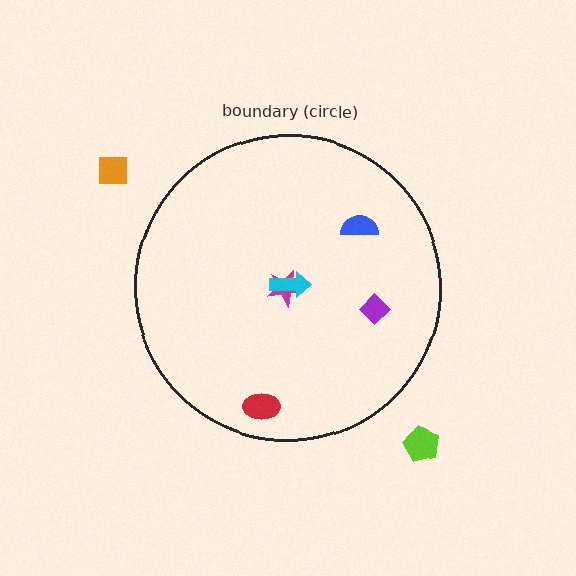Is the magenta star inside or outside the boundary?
Inside.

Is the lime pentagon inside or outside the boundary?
Outside.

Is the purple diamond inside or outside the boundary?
Inside.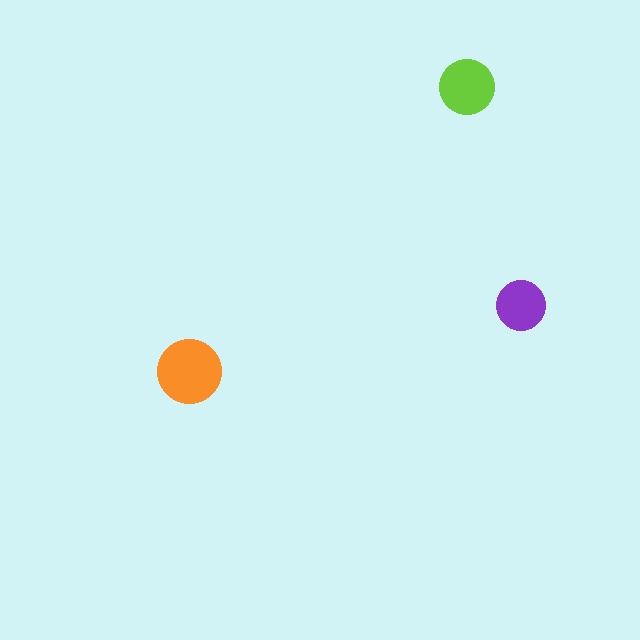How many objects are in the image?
There are 3 objects in the image.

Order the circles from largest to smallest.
the orange one, the lime one, the purple one.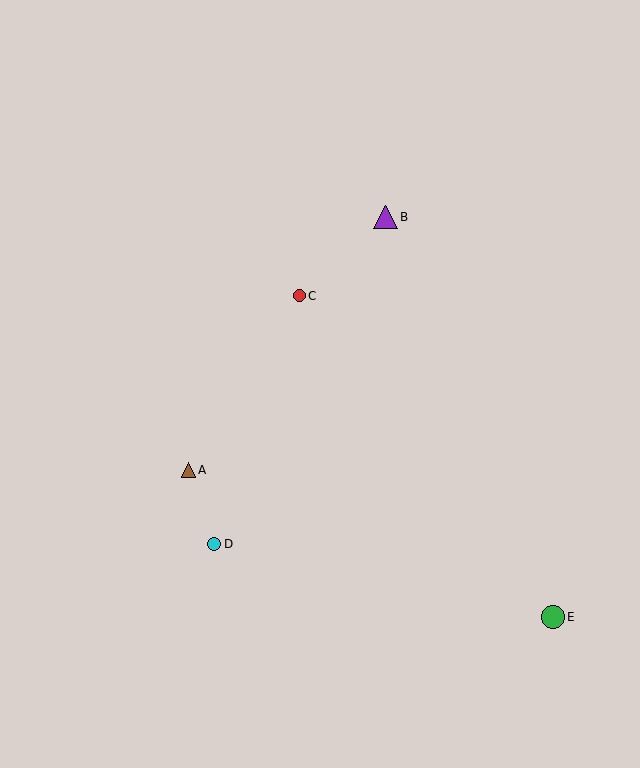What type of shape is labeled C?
Shape C is a red circle.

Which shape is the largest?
The purple triangle (labeled B) is the largest.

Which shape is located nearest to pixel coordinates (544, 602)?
The green circle (labeled E) at (553, 617) is nearest to that location.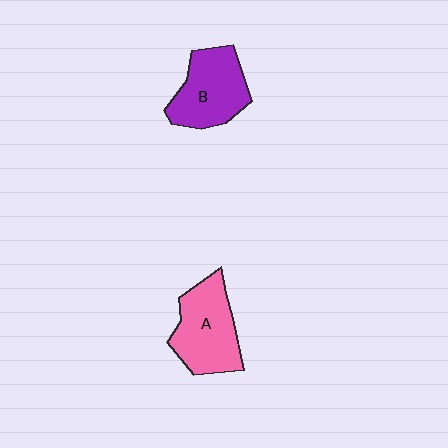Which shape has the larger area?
Shape A (pink).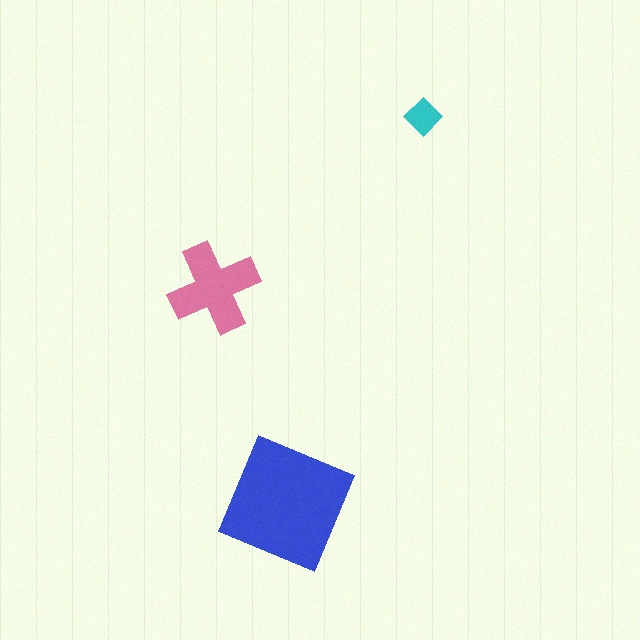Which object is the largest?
The blue square.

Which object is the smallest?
The cyan diamond.